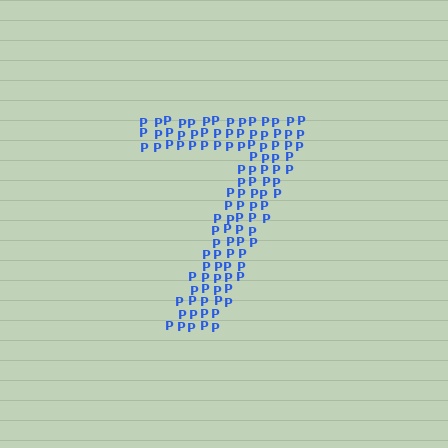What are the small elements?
The small elements are letter P's.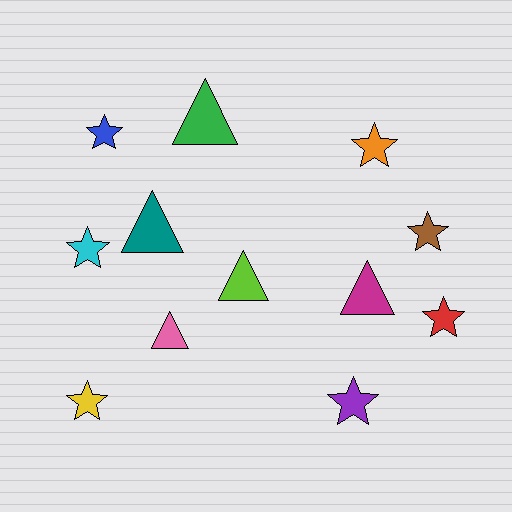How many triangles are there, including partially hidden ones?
There are 5 triangles.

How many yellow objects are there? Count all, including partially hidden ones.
There is 1 yellow object.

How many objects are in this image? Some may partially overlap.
There are 12 objects.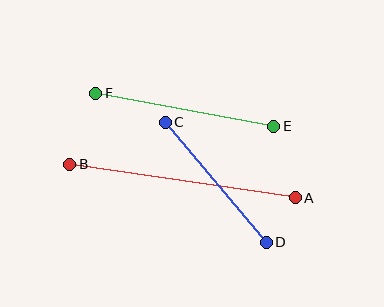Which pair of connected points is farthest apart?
Points A and B are farthest apart.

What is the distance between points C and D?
The distance is approximately 157 pixels.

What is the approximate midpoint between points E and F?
The midpoint is at approximately (185, 110) pixels.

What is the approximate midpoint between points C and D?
The midpoint is at approximately (216, 182) pixels.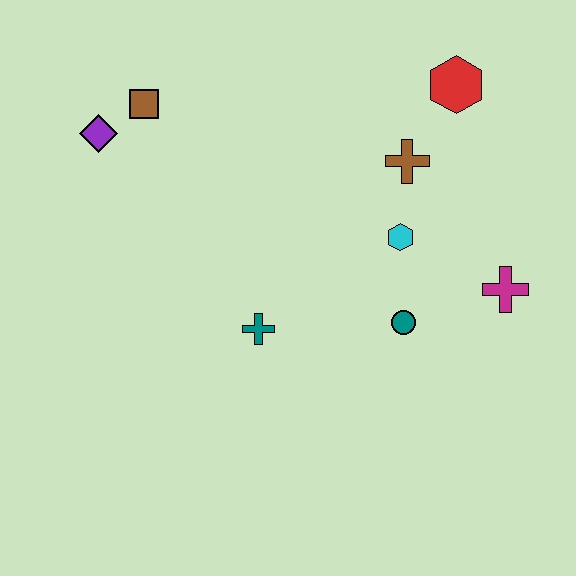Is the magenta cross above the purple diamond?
No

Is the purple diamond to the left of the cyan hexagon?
Yes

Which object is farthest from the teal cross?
The red hexagon is farthest from the teal cross.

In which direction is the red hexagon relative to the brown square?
The red hexagon is to the right of the brown square.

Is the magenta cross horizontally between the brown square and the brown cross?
No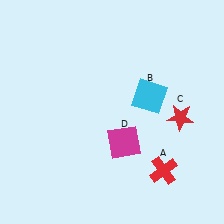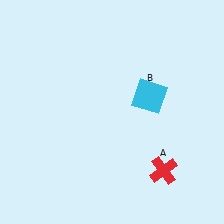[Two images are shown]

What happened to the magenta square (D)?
The magenta square (D) was removed in Image 2. It was in the bottom-right area of Image 1.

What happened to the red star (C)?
The red star (C) was removed in Image 2. It was in the bottom-right area of Image 1.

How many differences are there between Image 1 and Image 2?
There are 2 differences between the two images.